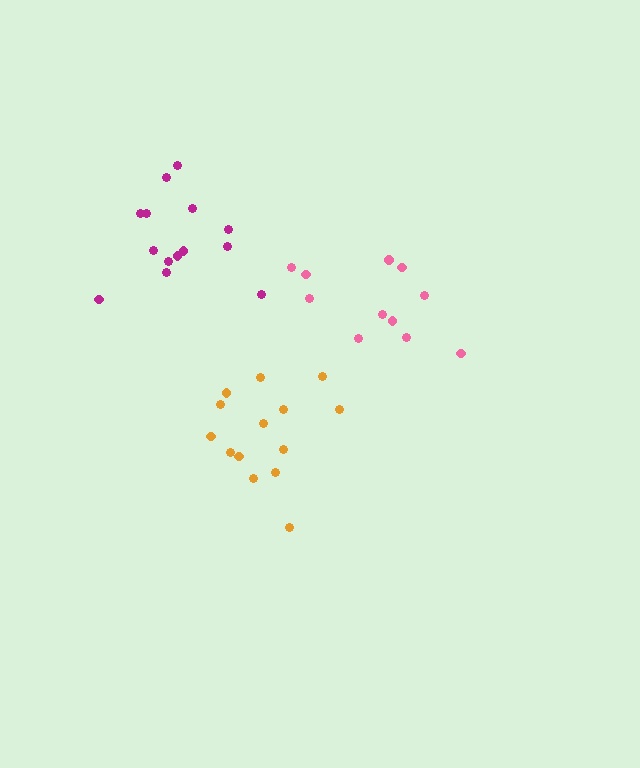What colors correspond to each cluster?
The clusters are colored: pink, orange, magenta.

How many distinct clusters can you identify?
There are 3 distinct clusters.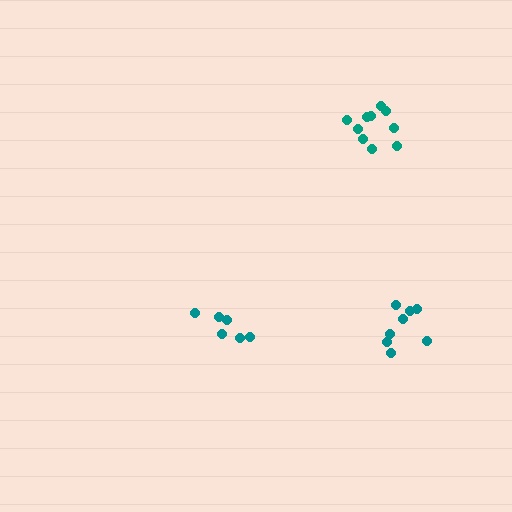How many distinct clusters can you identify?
There are 3 distinct clusters.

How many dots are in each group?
Group 1: 6 dots, Group 2: 8 dots, Group 3: 10 dots (24 total).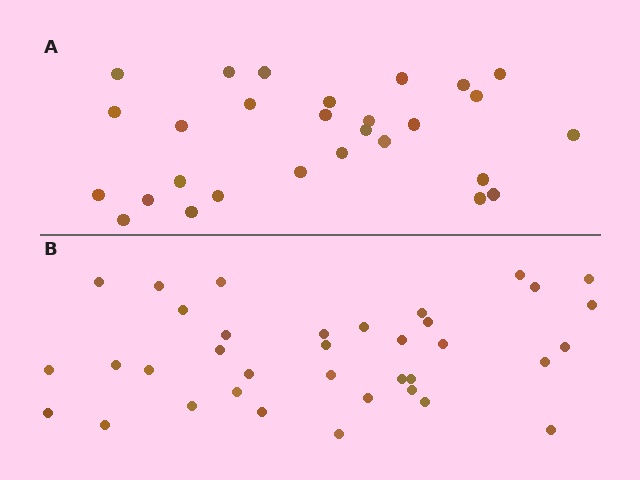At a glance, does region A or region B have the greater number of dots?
Region B (the bottom region) has more dots.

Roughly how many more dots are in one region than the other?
Region B has roughly 8 or so more dots than region A.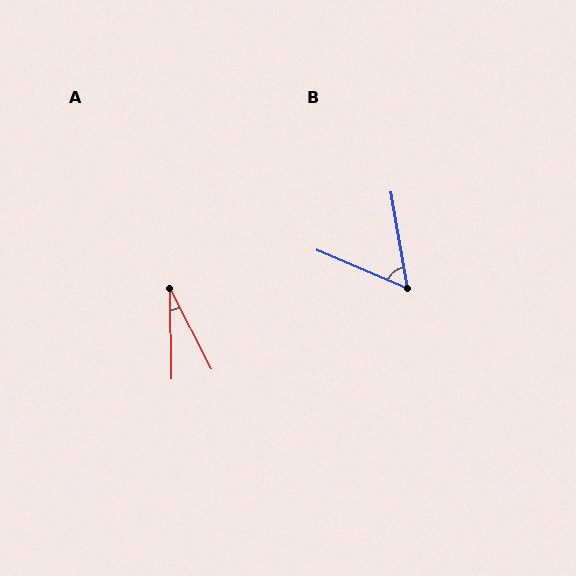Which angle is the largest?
B, at approximately 57 degrees.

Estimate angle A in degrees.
Approximately 26 degrees.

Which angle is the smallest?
A, at approximately 26 degrees.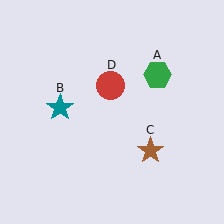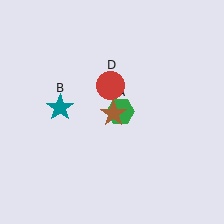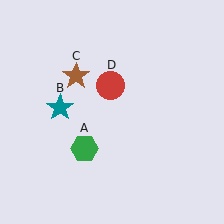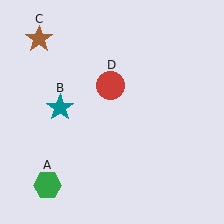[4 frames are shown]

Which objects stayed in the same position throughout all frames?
Teal star (object B) and red circle (object D) remained stationary.